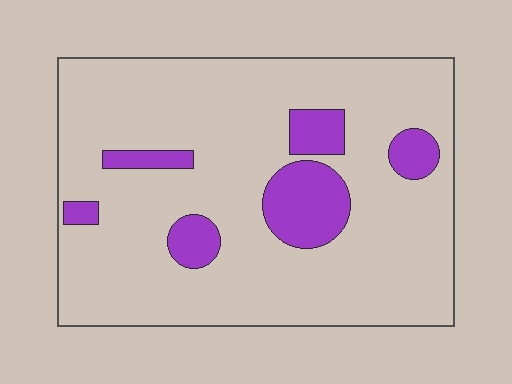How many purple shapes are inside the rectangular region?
6.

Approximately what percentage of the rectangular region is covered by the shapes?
Approximately 15%.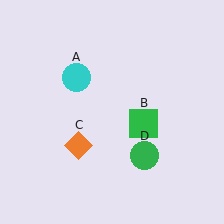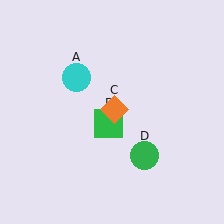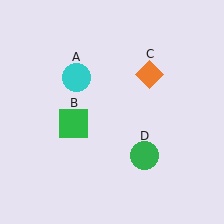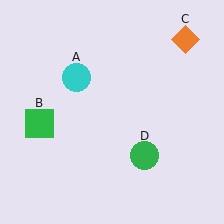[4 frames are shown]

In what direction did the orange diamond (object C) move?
The orange diamond (object C) moved up and to the right.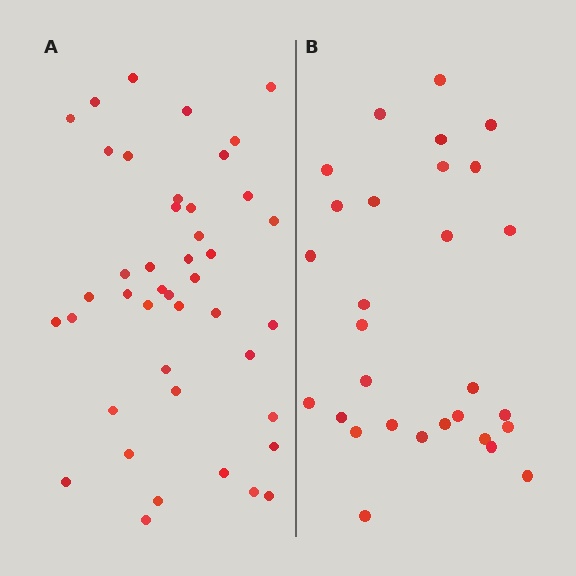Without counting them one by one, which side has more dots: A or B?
Region A (the left region) has more dots.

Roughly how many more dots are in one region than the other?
Region A has approximately 15 more dots than region B.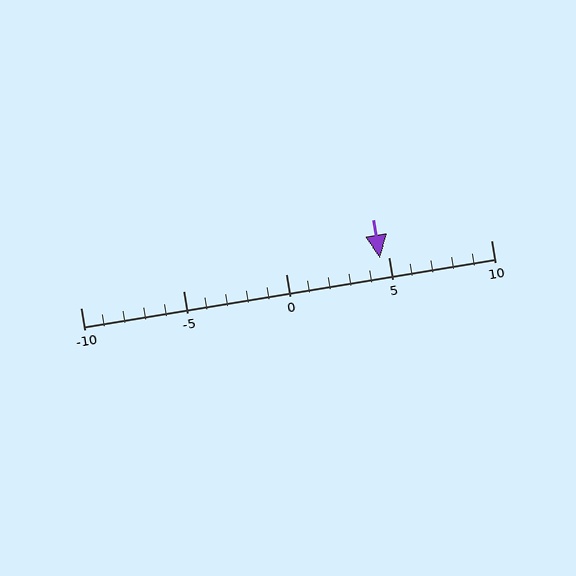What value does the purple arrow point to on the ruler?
The purple arrow points to approximately 5.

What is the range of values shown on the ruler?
The ruler shows values from -10 to 10.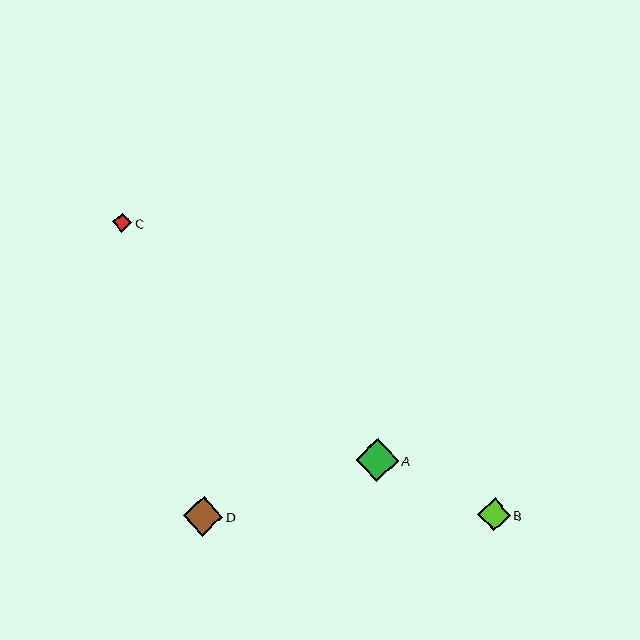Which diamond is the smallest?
Diamond C is the smallest with a size of approximately 19 pixels.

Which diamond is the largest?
Diamond A is the largest with a size of approximately 43 pixels.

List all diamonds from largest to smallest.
From largest to smallest: A, D, B, C.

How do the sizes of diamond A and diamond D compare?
Diamond A and diamond D are approximately the same size.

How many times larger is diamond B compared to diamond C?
Diamond B is approximately 1.7 times the size of diamond C.